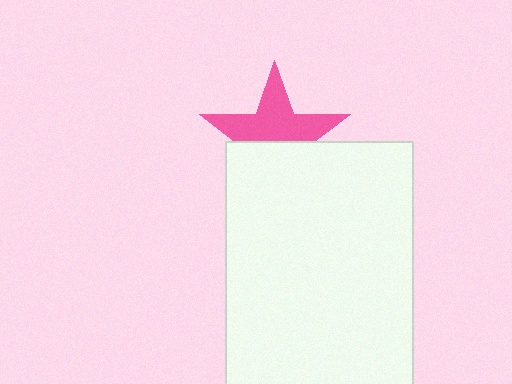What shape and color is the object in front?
The object in front is a white rectangle.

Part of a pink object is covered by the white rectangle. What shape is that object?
It is a star.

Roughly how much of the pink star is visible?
About half of it is visible (roughly 57%).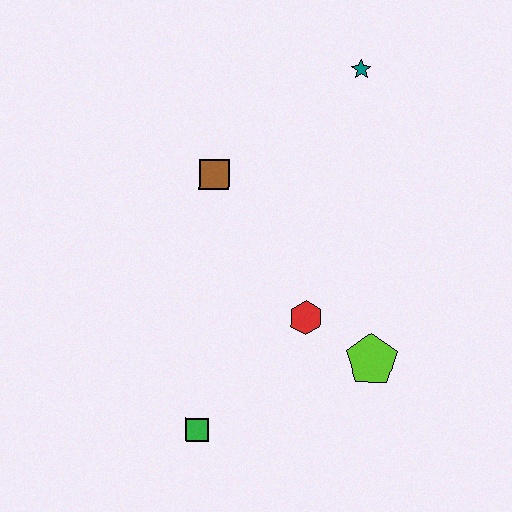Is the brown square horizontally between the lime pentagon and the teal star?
No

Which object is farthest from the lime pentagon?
The teal star is farthest from the lime pentagon.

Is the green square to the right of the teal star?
No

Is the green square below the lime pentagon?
Yes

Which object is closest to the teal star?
The brown square is closest to the teal star.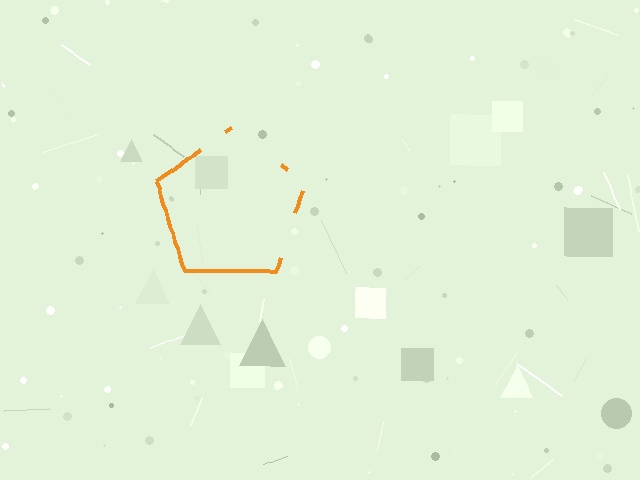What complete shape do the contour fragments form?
The contour fragments form a pentagon.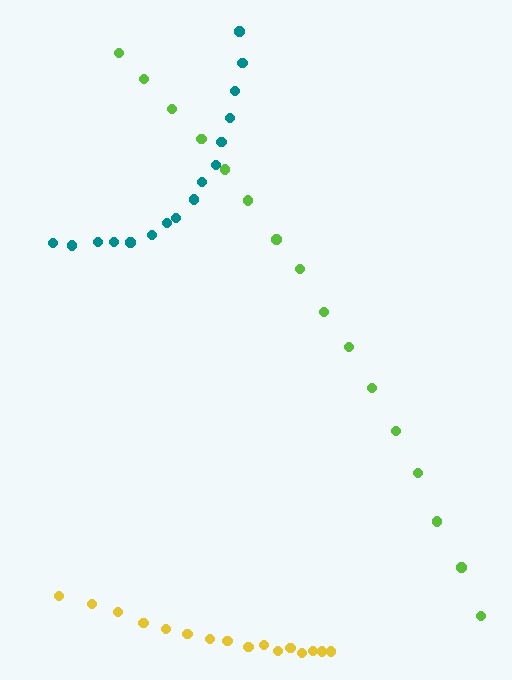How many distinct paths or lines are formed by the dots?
There are 3 distinct paths.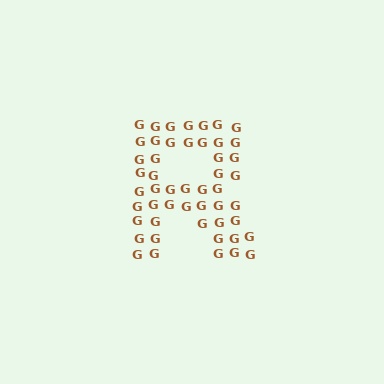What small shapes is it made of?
It is made of small letter G's.